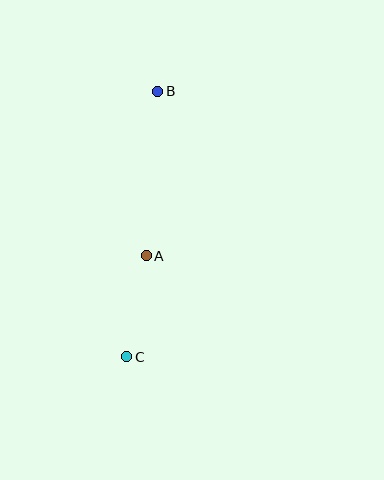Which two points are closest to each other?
Points A and C are closest to each other.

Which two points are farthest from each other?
Points B and C are farthest from each other.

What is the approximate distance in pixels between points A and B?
The distance between A and B is approximately 165 pixels.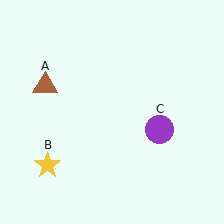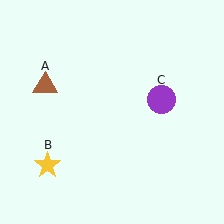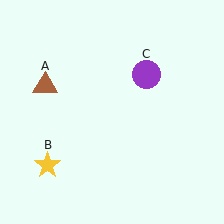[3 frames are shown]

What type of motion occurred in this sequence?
The purple circle (object C) rotated counterclockwise around the center of the scene.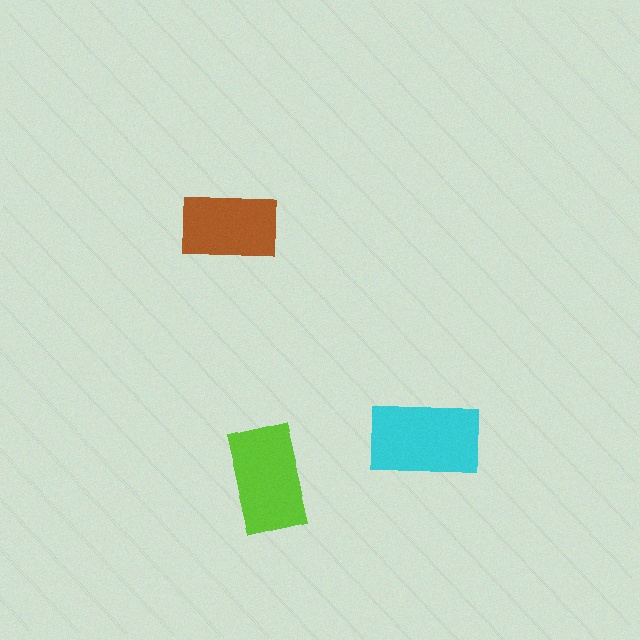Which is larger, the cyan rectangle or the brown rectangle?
The cyan one.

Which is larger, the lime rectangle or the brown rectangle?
The lime one.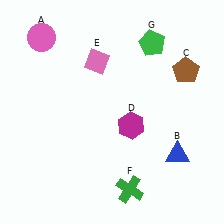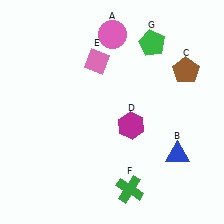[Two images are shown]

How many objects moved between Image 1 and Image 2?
1 object moved between the two images.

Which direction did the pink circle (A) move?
The pink circle (A) moved right.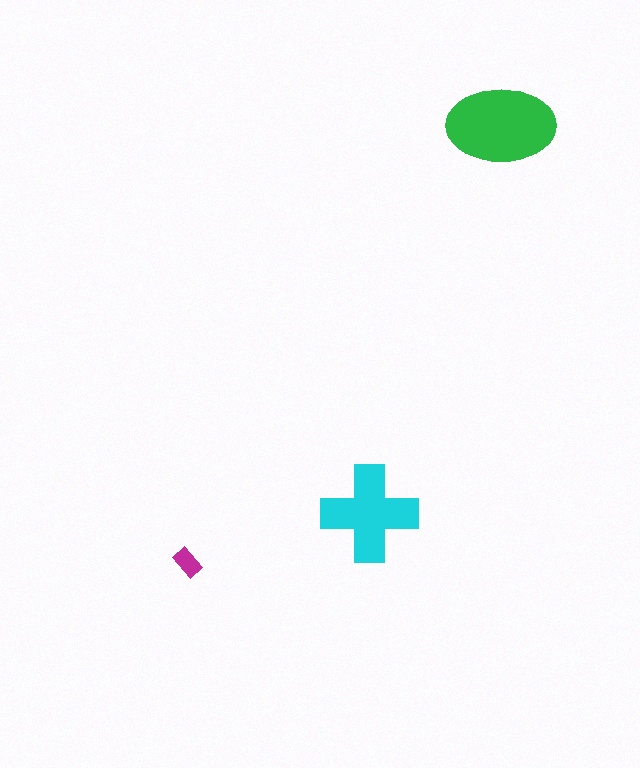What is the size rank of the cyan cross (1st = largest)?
2nd.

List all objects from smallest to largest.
The magenta rectangle, the cyan cross, the green ellipse.